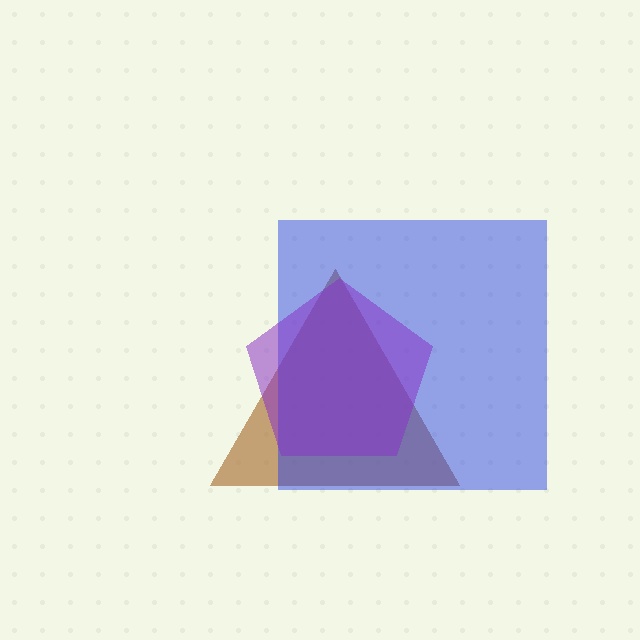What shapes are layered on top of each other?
The layered shapes are: a brown triangle, a blue square, a purple pentagon.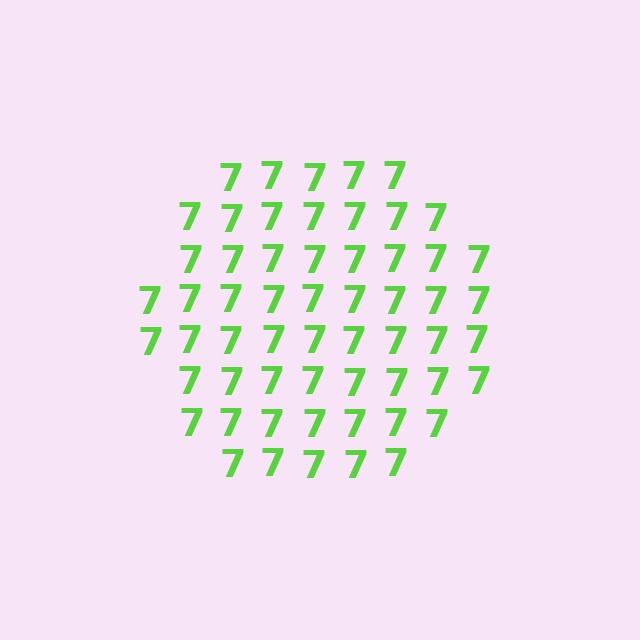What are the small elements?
The small elements are digit 7's.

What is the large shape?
The large shape is a hexagon.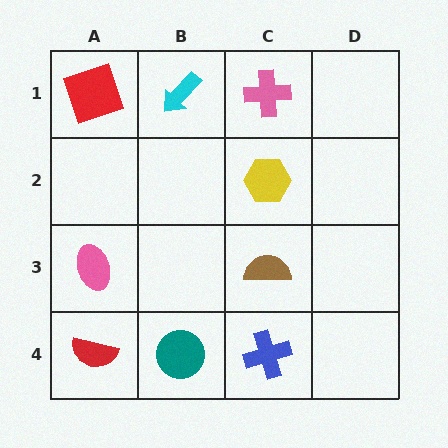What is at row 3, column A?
A pink ellipse.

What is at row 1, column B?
A cyan arrow.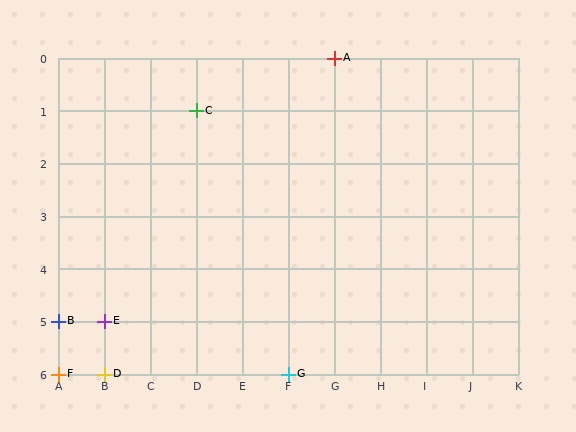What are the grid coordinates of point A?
Point A is at grid coordinates (G, 0).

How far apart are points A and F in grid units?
Points A and F are 6 columns and 6 rows apart (about 8.5 grid units diagonally).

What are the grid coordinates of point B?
Point B is at grid coordinates (A, 5).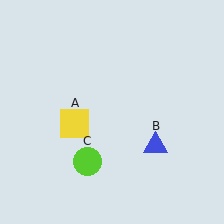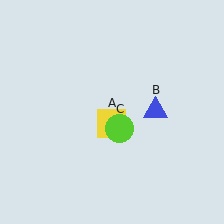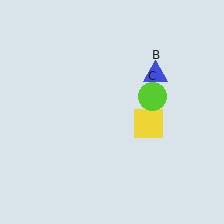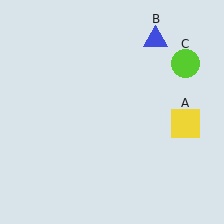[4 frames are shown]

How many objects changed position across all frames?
3 objects changed position: yellow square (object A), blue triangle (object B), lime circle (object C).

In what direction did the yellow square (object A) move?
The yellow square (object A) moved right.